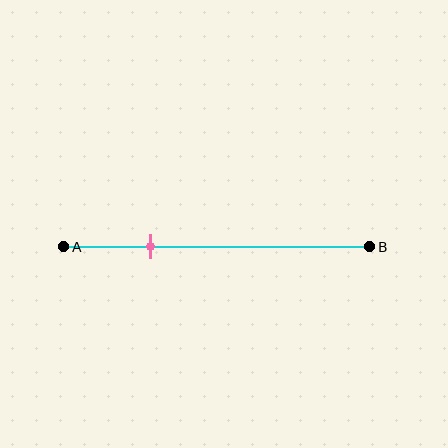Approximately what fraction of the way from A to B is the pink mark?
The pink mark is approximately 30% of the way from A to B.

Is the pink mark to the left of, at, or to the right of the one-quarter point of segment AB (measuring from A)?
The pink mark is to the right of the one-quarter point of segment AB.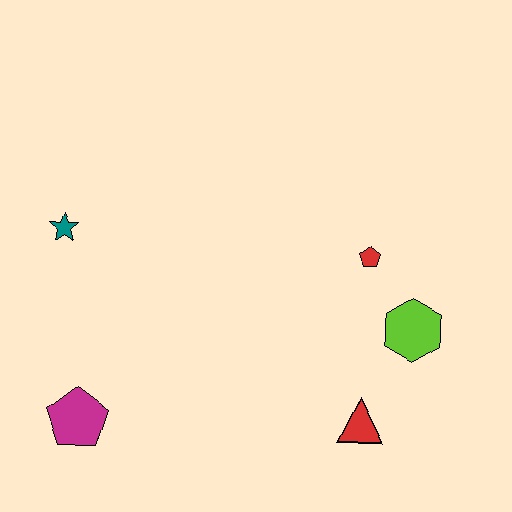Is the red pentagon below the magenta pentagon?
No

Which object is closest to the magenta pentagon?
The teal star is closest to the magenta pentagon.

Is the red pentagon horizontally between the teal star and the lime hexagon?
Yes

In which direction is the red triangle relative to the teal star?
The red triangle is to the right of the teal star.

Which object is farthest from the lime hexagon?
The teal star is farthest from the lime hexagon.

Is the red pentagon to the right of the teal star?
Yes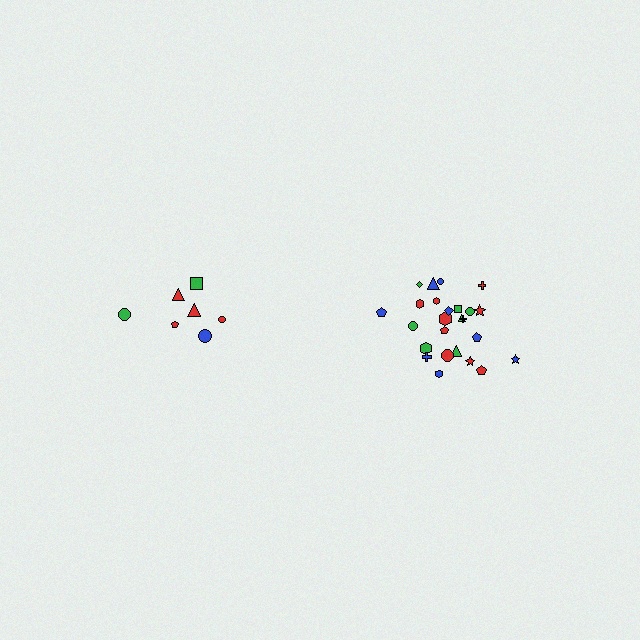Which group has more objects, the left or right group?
The right group.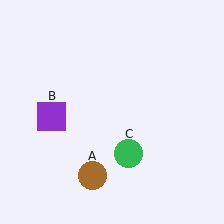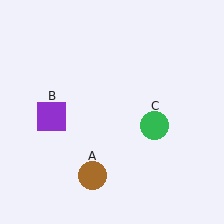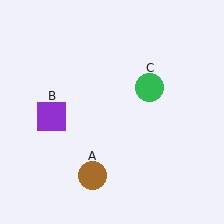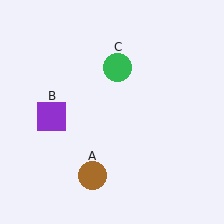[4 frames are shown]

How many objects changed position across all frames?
1 object changed position: green circle (object C).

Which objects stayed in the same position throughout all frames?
Brown circle (object A) and purple square (object B) remained stationary.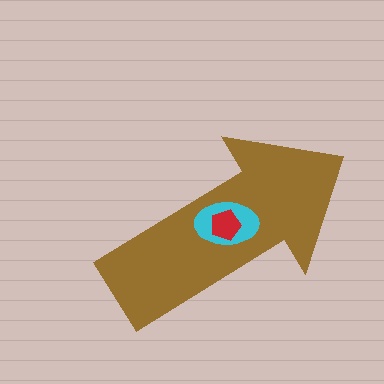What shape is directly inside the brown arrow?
The cyan ellipse.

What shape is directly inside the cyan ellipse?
The red pentagon.